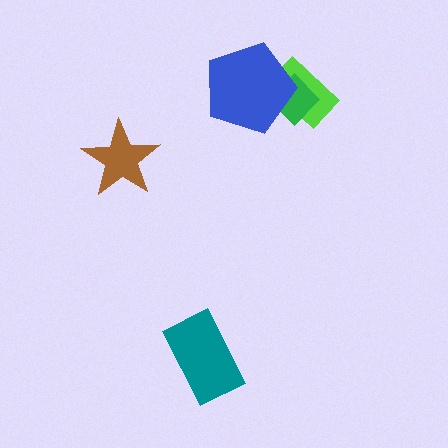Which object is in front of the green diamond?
The blue pentagon is in front of the green diamond.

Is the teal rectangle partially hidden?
No, no other shape covers it.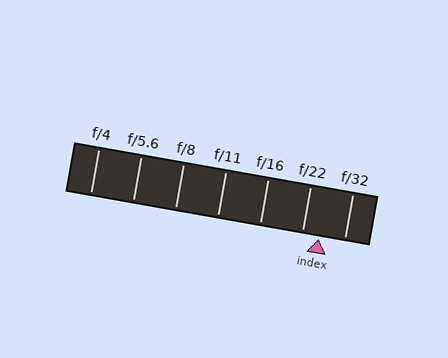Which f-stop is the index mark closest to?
The index mark is closest to f/22.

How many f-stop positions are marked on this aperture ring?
There are 7 f-stop positions marked.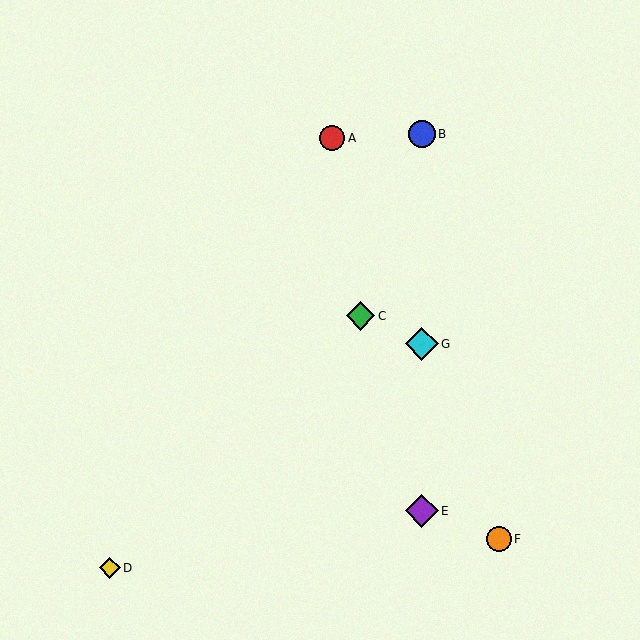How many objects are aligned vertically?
3 objects (B, E, G) are aligned vertically.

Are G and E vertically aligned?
Yes, both are at x≈422.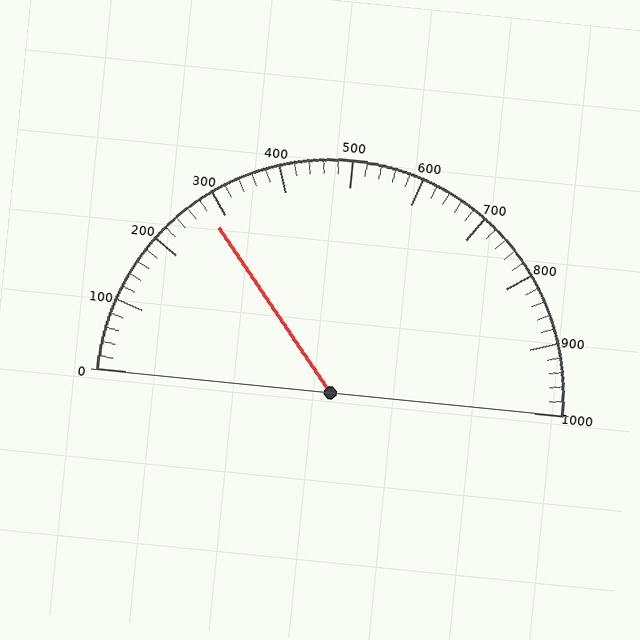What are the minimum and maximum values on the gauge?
The gauge ranges from 0 to 1000.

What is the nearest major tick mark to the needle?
The nearest major tick mark is 300.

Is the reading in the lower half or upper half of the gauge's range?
The reading is in the lower half of the range (0 to 1000).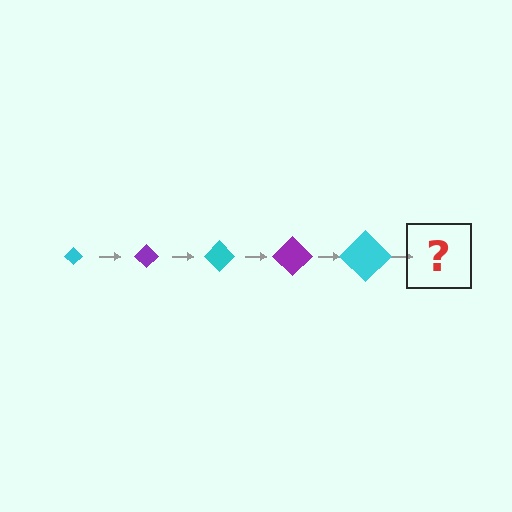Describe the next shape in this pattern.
It should be a purple diamond, larger than the previous one.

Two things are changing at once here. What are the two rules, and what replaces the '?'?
The two rules are that the diamond grows larger each step and the color cycles through cyan and purple. The '?' should be a purple diamond, larger than the previous one.